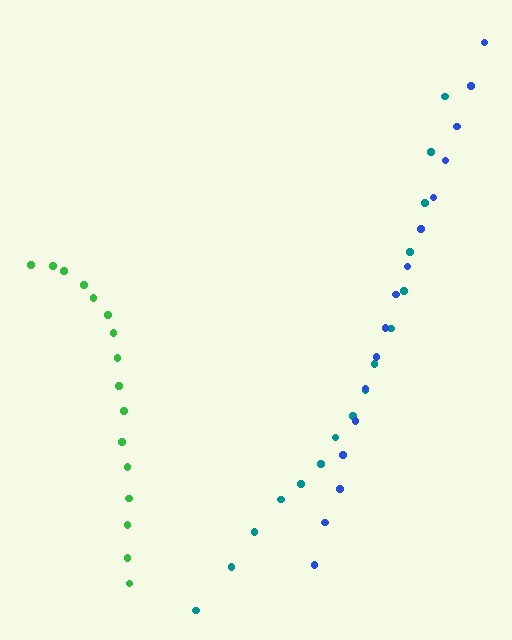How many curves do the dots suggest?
There are 3 distinct paths.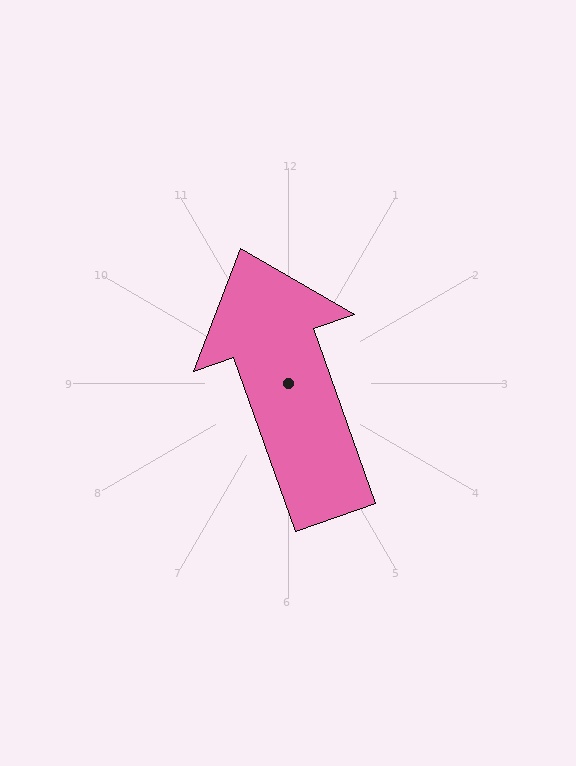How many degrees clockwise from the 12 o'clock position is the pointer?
Approximately 340 degrees.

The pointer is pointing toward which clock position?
Roughly 11 o'clock.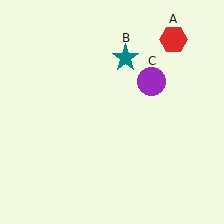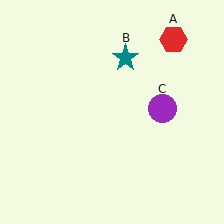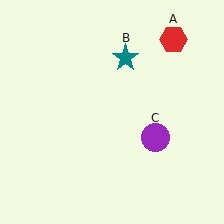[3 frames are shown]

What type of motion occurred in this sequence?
The purple circle (object C) rotated clockwise around the center of the scene.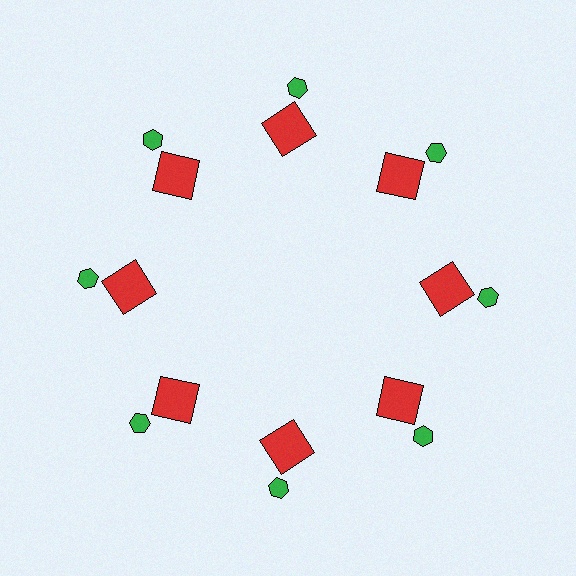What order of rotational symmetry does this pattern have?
This pattern has 8-fold rotational symmetry.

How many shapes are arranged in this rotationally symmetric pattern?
There are 16 shapes, arranged in 8 groups of 2.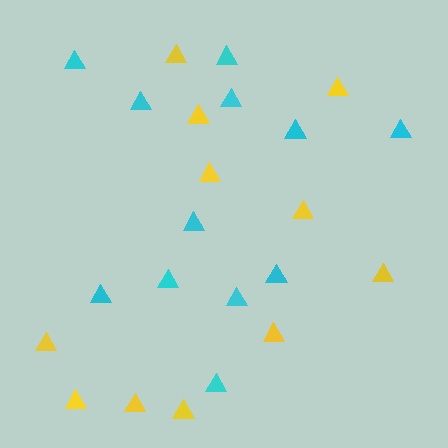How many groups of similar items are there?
There are 2 groups: one group of cyan triangles (12) and one group of yellow triangles (11).